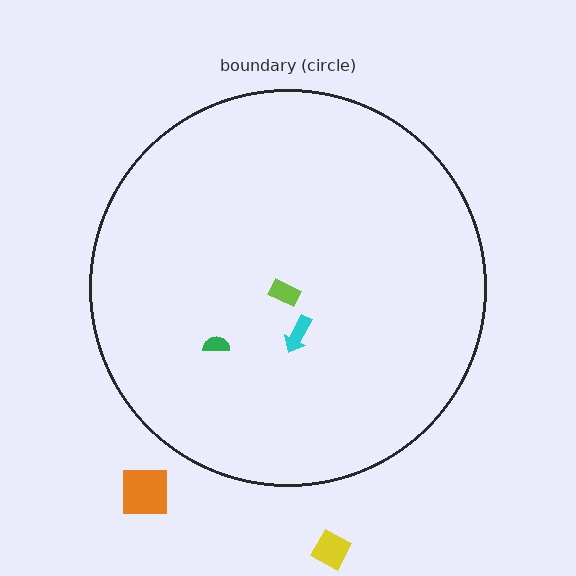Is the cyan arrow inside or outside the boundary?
Inside.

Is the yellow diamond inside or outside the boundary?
Outside.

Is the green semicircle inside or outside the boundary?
Inside.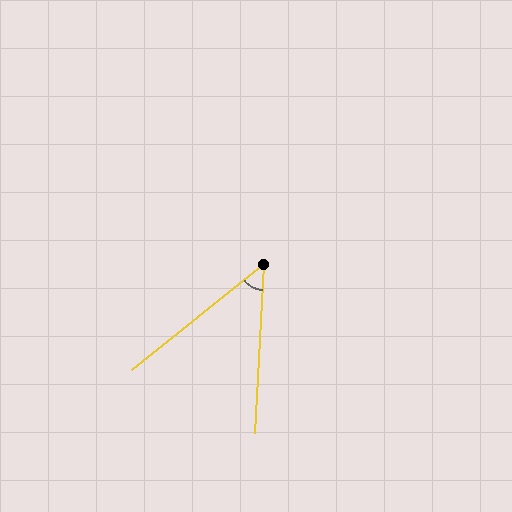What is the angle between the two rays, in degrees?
Approximately 48 degrees.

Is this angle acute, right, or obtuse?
It is acute.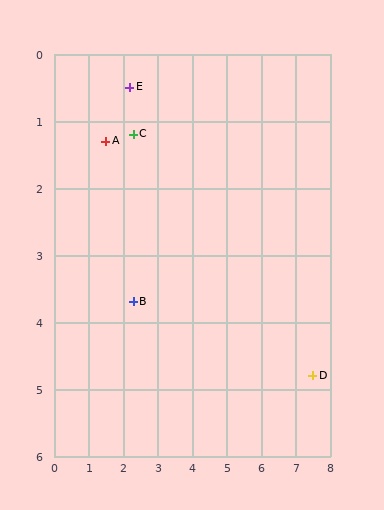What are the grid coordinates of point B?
Point B is at approximately (2.3, 3.7).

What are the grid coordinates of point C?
Point C is at approximately (2.3, 1.2).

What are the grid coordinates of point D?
Point D is at approximately (7.5, 4.8).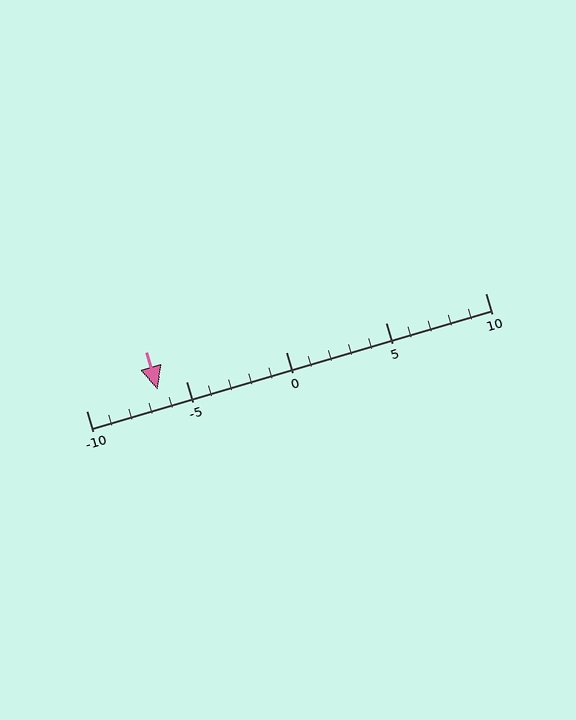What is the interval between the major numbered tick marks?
The major tick marks are spaced 5 units apart.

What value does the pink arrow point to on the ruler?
The pink arrow points to approximately -6.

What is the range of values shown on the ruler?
The ruler shows values from -10 to 10.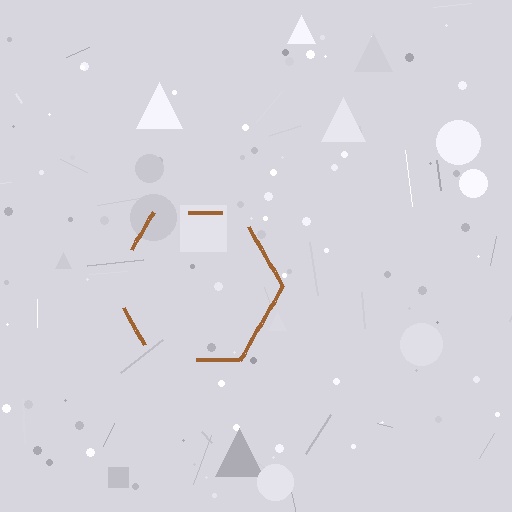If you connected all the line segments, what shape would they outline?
They would outline a hexagon.